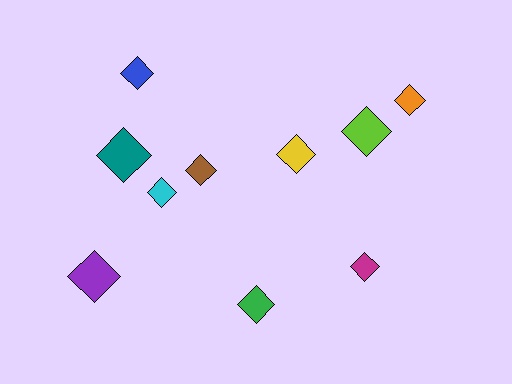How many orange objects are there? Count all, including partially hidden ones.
There is 1 orange object.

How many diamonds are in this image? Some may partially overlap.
There are 10 diamonds.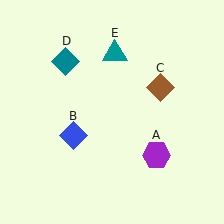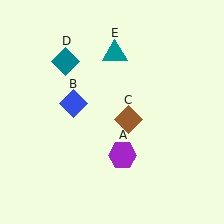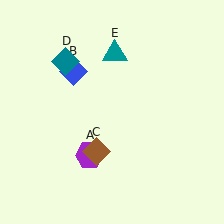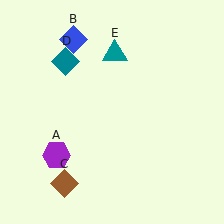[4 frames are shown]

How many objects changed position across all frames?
3 objects changed position: purple hexagon (object A), blue diamond (object B), brown diamond (object C).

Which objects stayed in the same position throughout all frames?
Teal diamond (object D) and teal triangle (object E) remained stationary.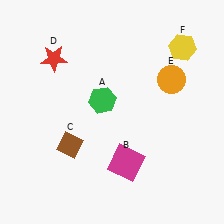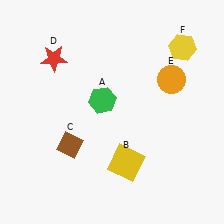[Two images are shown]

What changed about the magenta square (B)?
In Image 1, B is magenta. In Image 2, it changed to yellow.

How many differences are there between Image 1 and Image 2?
There is 1 difference between the two images.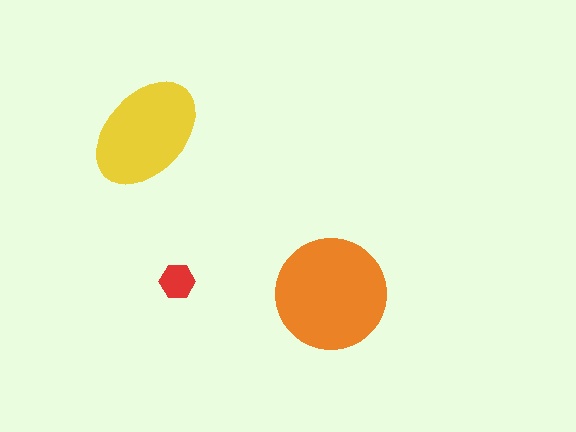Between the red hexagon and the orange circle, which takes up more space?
The orange circle.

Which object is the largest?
The orange circle.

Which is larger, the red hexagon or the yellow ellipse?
The yellow ellipse.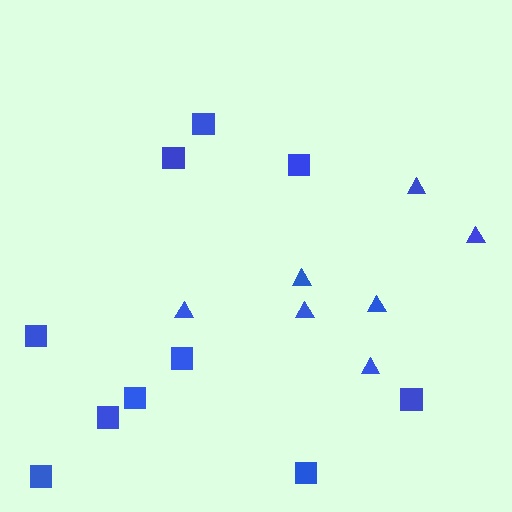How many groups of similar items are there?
There are 2 groups: one group of squares (10) and one group of triangles (7).